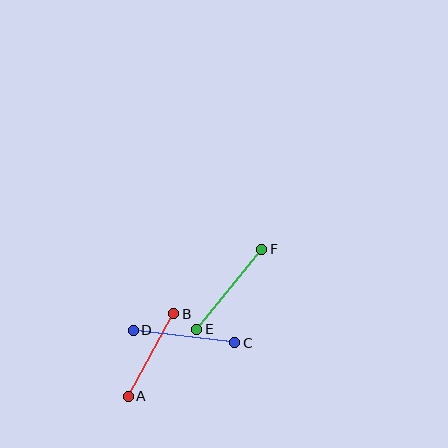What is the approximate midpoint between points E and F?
The midpoint is at approximately (229, 289) pixels.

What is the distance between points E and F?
The distance is approximately 103 pixels.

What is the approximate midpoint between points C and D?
The midpoint is at approximately (184, 336) pixels.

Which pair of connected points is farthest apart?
Points E and F are farthest apart.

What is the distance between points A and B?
The distance is approximately 94 pixels.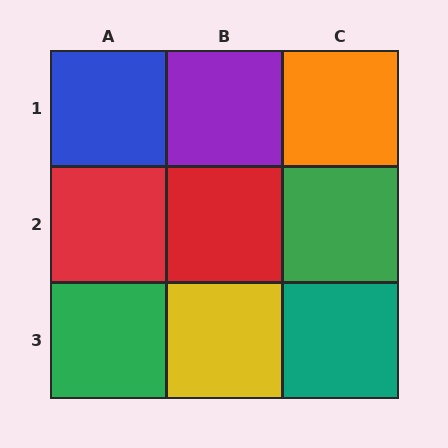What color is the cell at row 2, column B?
Red.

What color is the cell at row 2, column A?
Red.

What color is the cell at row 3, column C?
Teal.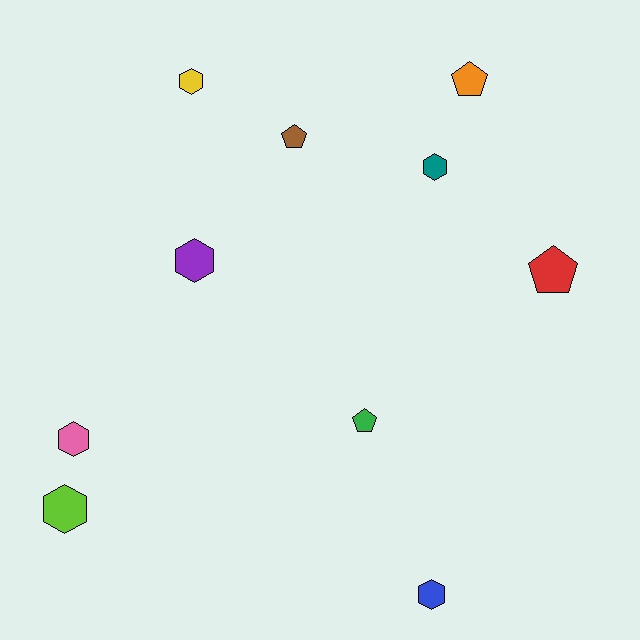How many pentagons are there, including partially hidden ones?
There are 4 pentagons.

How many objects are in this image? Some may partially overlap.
There are 10 objects.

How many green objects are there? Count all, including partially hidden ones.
There is 1 green object.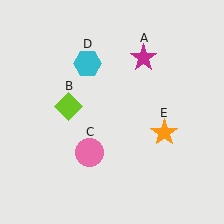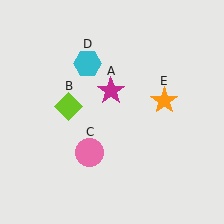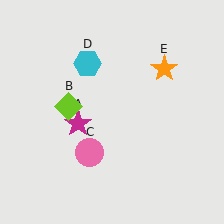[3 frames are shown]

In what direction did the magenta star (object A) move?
The magenta star (object A) moved down and to the left.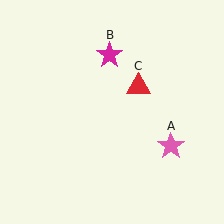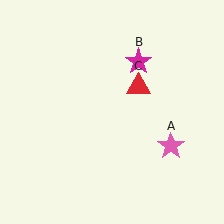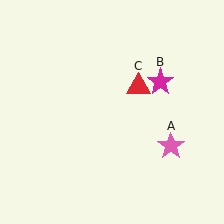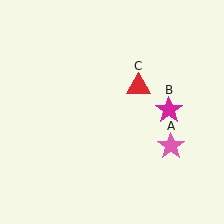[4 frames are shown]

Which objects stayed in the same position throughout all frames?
Pink star (object A) and red triangle (object C) remained stationary.